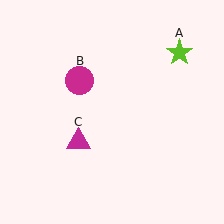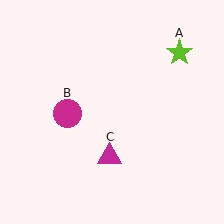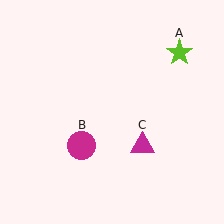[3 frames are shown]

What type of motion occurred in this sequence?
The magenta circle (object B), magenta triangle (object C) rotated counterclockwise around the center of the scene.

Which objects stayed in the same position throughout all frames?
Lime star (object A) remained stationary.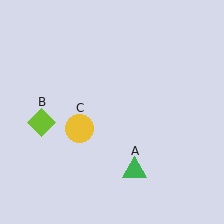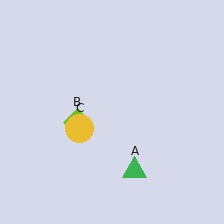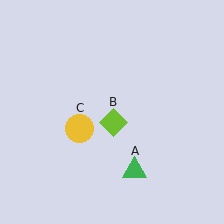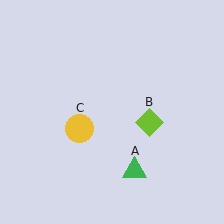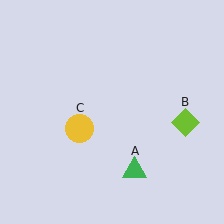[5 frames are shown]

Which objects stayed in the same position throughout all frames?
Green triangle (object A) and yellow circle (object C) remained stationary.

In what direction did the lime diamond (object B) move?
The lime diamond (object B) moved right.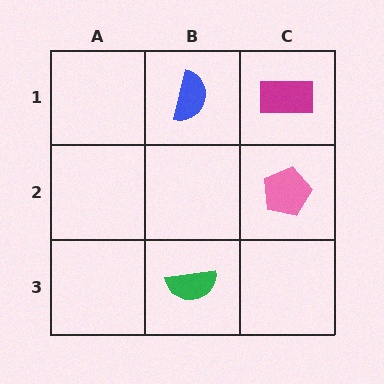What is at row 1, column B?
A blue semicircle.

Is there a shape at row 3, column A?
No, that cell is empty.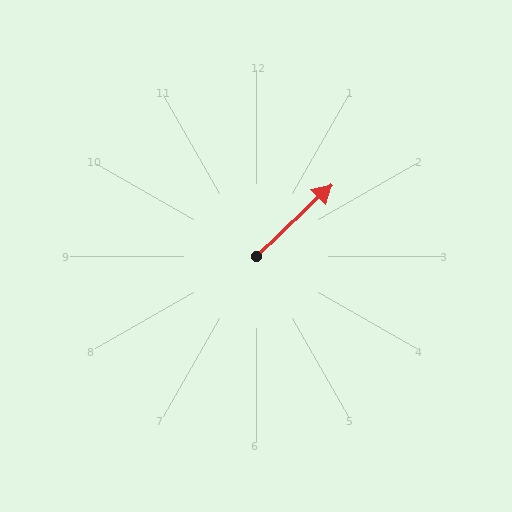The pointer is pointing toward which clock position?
Roughly 2 o'clock.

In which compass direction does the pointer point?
Northeast.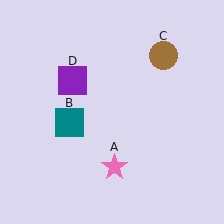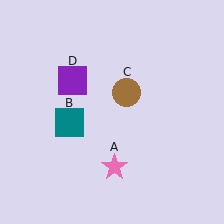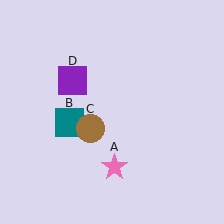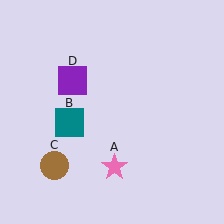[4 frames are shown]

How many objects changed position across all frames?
1 object changed position: brown circle (object C).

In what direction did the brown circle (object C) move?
The brown circle (object C) moved down and to the left.